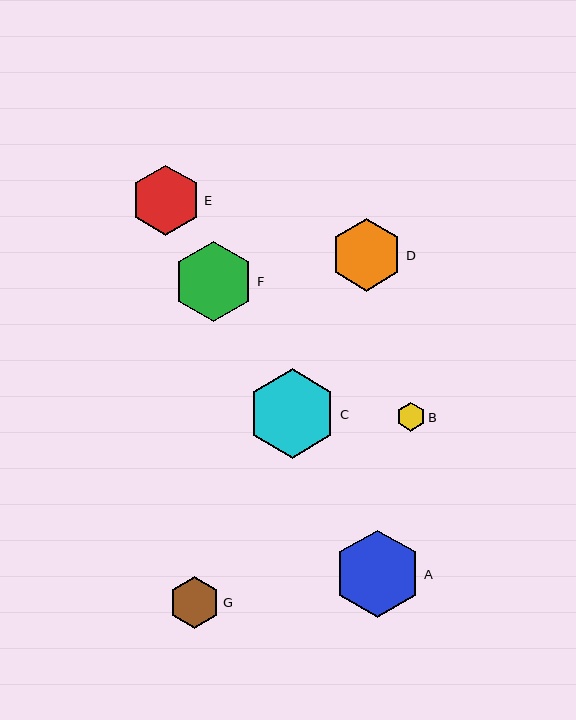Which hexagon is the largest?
Hexagon C is the largest with a size of approximately 89 pixels.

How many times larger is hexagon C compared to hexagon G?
Hexagon C is approximately 1.7 times the size of hexagon G.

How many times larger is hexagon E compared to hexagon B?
Hexagon E is approximately 2.5 times the size of hexagon B.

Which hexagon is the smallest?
Hexagon B is the smallest with a size of approximately 28 pixels.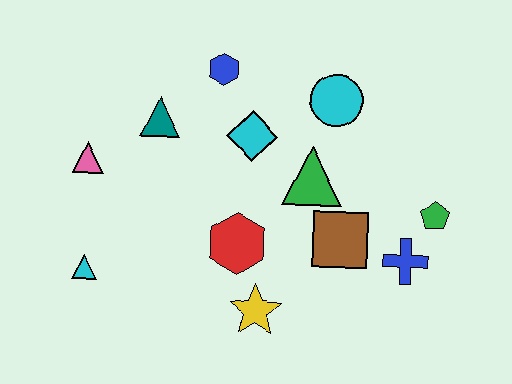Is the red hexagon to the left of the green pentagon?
Yes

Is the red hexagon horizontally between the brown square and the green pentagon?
No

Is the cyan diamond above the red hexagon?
Yes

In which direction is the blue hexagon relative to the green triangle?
The blue hexagon is above the green triangle.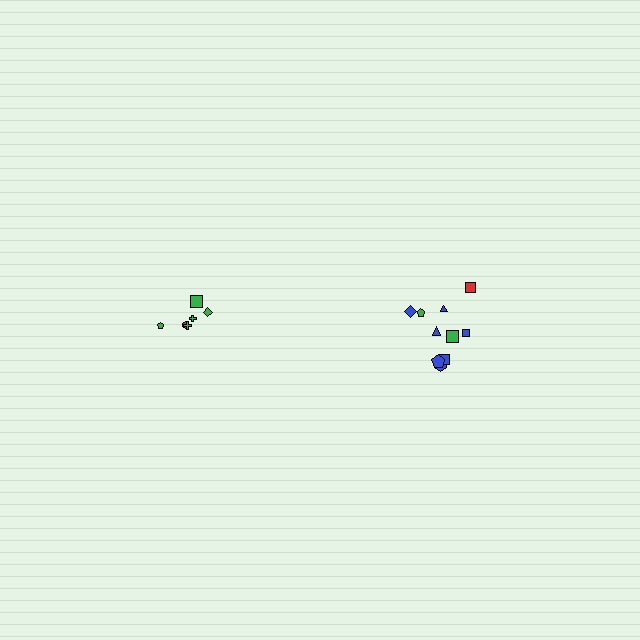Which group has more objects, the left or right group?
The right group.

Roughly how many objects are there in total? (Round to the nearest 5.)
Roughly 15 objects in total.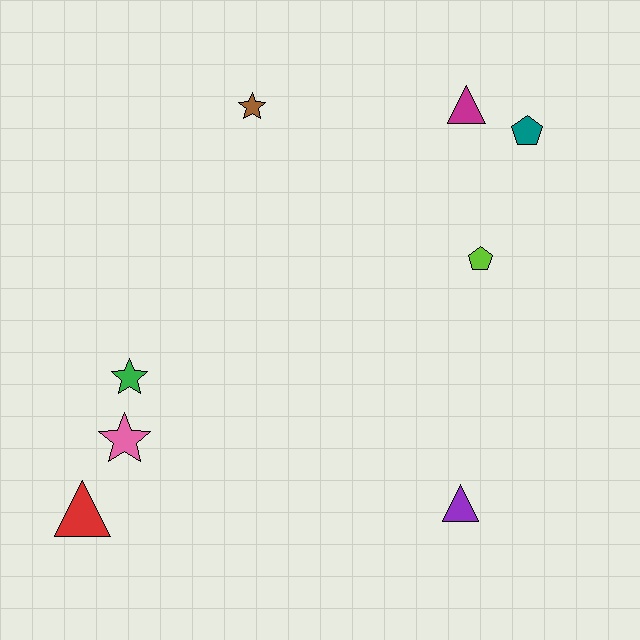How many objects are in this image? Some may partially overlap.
There are 8 objects.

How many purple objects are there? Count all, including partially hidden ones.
There is 1 purple object.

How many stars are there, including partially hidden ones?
There are 3 stars.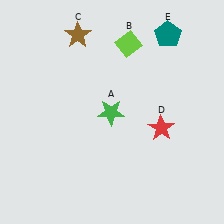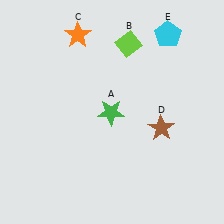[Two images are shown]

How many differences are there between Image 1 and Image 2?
There are 3 differences between the two images.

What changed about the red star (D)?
In Image 1, D is red. In Image 2, it changed to brown.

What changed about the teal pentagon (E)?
In Image 1, E is teal. In Image 2, it changed to cyan.